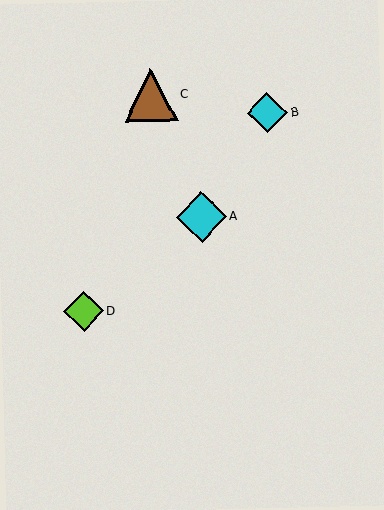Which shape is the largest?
The brown triangle (labeled C) is the largest.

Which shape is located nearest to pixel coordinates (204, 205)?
The cyan diamond (labeled A) at (201, 217) is nearest to that location.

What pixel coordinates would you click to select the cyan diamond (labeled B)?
Click at (267, 113) to select the cyan diamond B.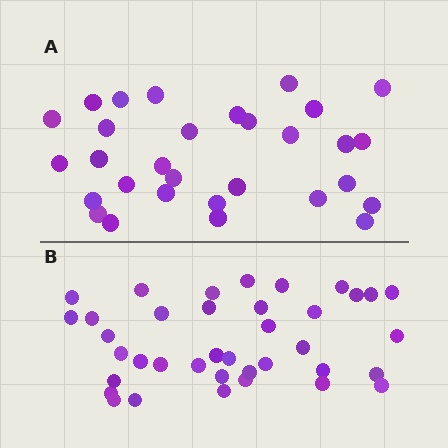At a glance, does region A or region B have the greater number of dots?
Region B (the bottom region) has more dots.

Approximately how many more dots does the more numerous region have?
Region B has roughly 8 or so more dots than region A.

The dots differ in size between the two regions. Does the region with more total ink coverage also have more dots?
No. Region A has more total ink coverage because its dots are larger, but region B actually contains more individual dots. Total area can be misleading — the number of items is what matters here.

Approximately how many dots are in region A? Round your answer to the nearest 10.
About 30 dots.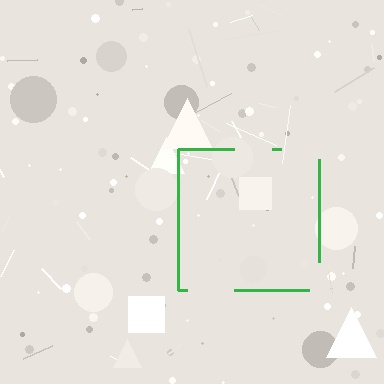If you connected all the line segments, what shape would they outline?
They would outline a square.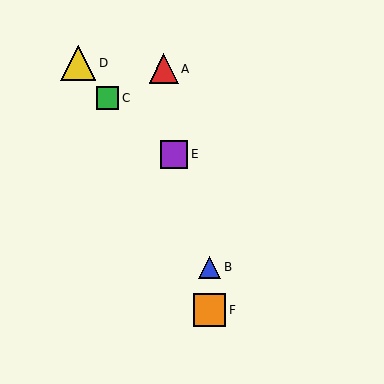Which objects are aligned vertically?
Objects B, F are aligned vertically.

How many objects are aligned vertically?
2 objects (B, F) are aligned vertically.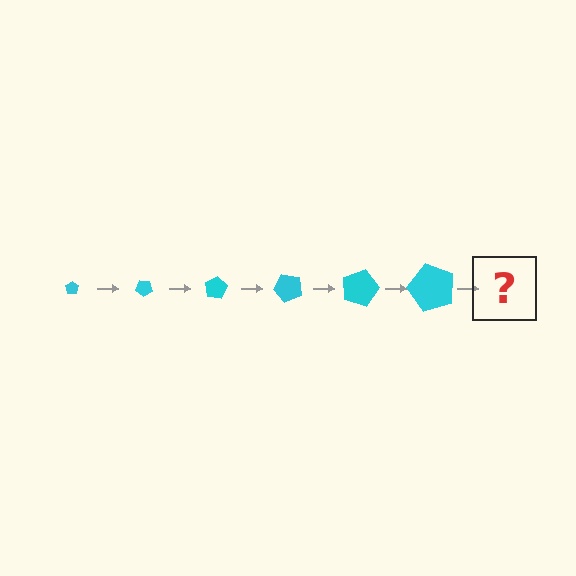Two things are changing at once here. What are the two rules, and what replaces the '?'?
The two rules are that the pentagon grows larger each step and it rotates 40 degrees each step. The '?' should be a pentagon, larger than the previous one and rotated 240 degrees from the start.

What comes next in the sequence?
The next element should be a pentagon, larger than the previous one and rotated 240 degrees from the start.